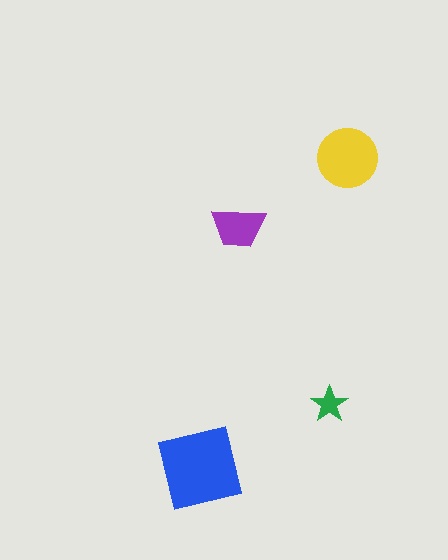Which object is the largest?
The blue square.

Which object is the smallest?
The green star.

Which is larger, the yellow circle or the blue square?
The blue square.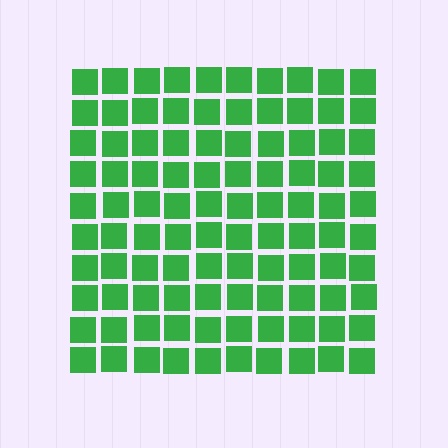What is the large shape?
The large shape is a square.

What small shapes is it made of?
It is made of small squares.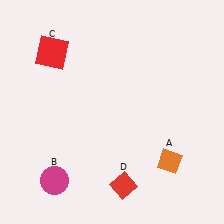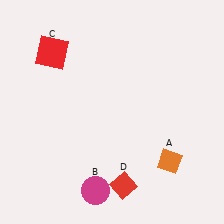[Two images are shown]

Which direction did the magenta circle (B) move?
The magenta circle (B) moved right.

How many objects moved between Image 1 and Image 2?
1 object moved between the two images.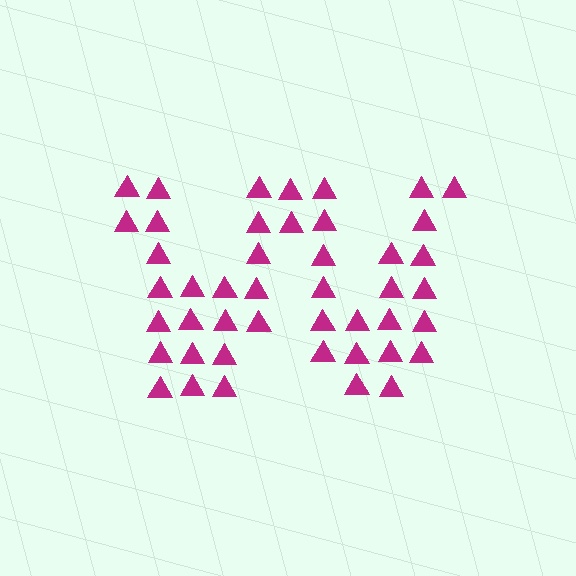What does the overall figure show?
The overall figure shows the letter W.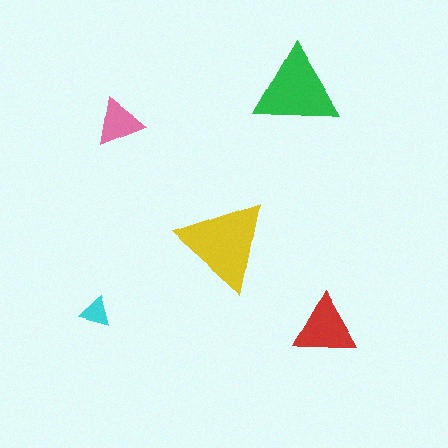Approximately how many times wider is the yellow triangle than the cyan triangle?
About 3 times wider.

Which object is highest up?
The green triangle is topmost.